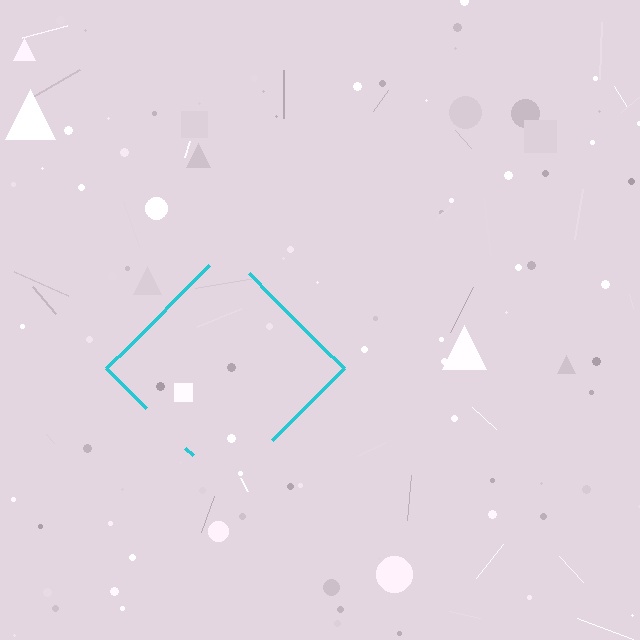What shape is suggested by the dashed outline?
The dashed outline suggests a diamond.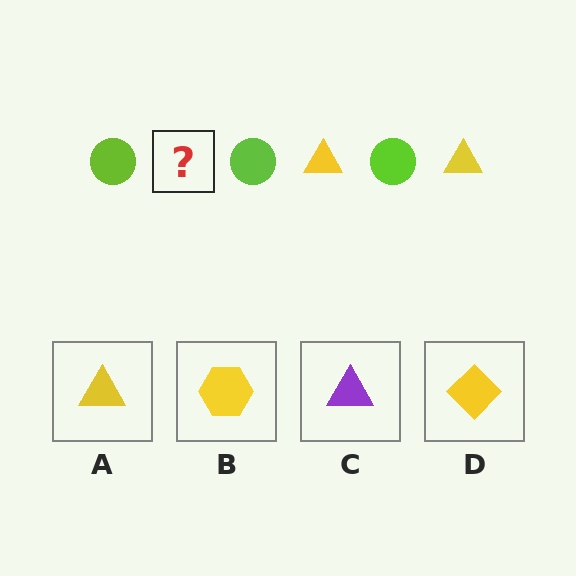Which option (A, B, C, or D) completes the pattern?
A.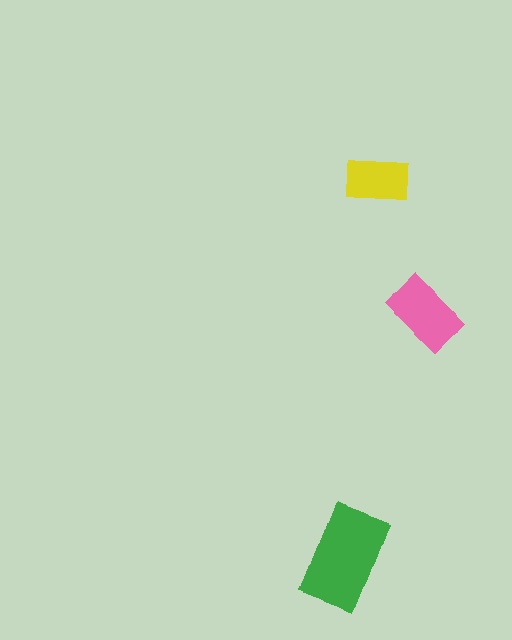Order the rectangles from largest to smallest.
the green one, the pink one, the yellow one.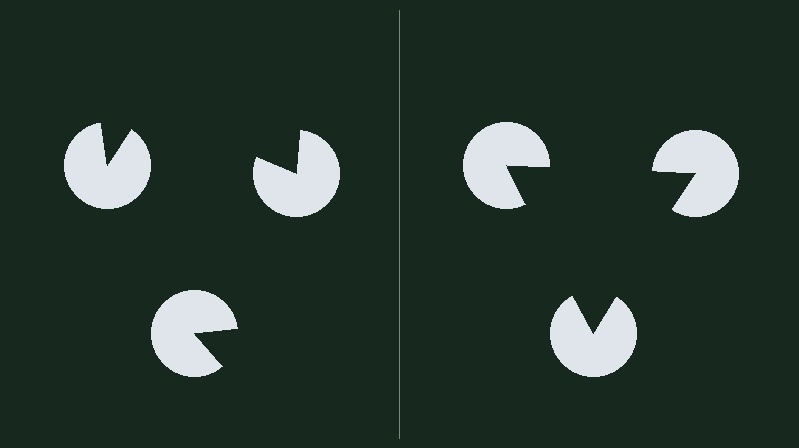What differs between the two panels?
The pac-man discs are positioned identically on both sides; only the wedge orientations differ. On the right they align to a triangle; on the left they are misaligned.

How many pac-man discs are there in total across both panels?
6 — 3 on each side.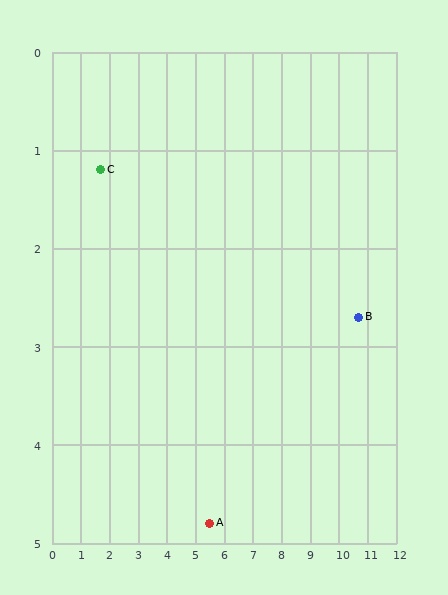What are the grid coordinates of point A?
Point A is at approximately (5.5, 4.8).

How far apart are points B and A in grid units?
Points B and A are about 5.6 grid units apart.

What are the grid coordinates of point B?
Point B is at approximately (10.7, 2.7).